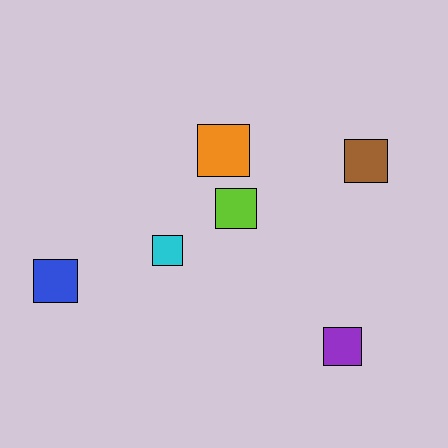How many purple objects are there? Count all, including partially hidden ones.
There is 1 purple object.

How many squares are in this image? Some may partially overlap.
There are 6 squares.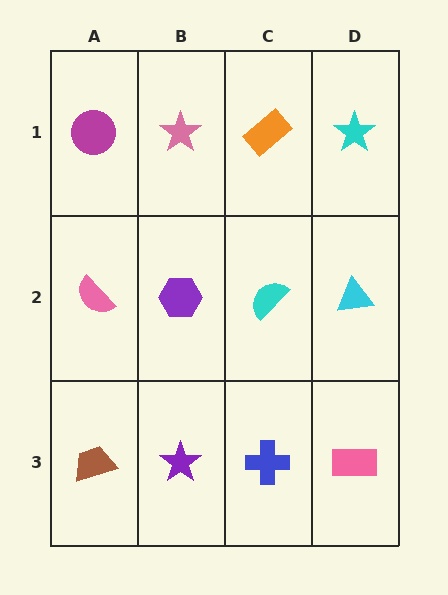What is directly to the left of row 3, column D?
A blue cross.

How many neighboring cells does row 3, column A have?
2.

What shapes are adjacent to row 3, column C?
A cyan semicircle (row 2, column C), a purple star (row 3, column B), a pink rectangle (row 3, column D).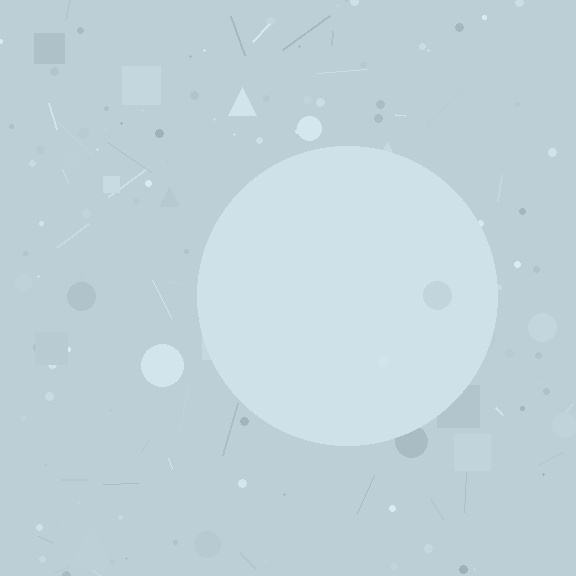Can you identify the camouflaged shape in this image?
The camouflaged shape is a circle.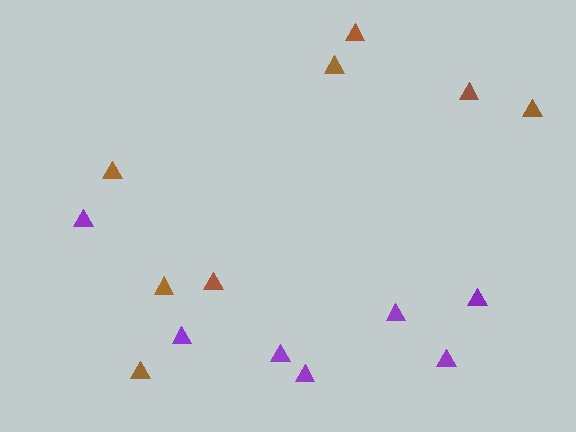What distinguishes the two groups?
There are 2 groups: one group of purple triangles (7) and one group of brown triangles (8).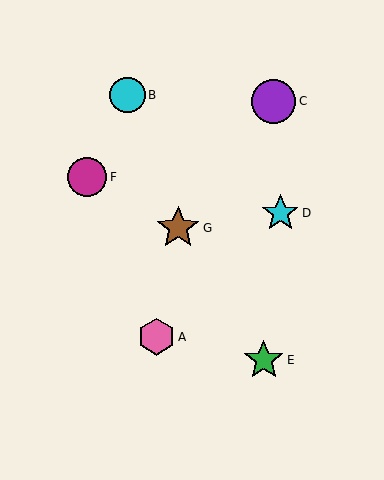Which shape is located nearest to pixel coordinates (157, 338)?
The pink hexagon (labeled A) at (157, 337) is nearest to that location.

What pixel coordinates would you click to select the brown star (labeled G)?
Click at (178, 228) to select the brown star G.